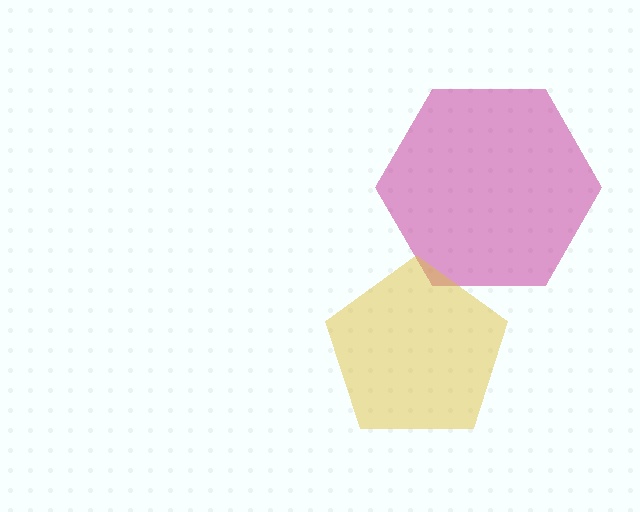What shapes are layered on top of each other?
The layered shapes are: a magenta hexagon, a yellow pentagon.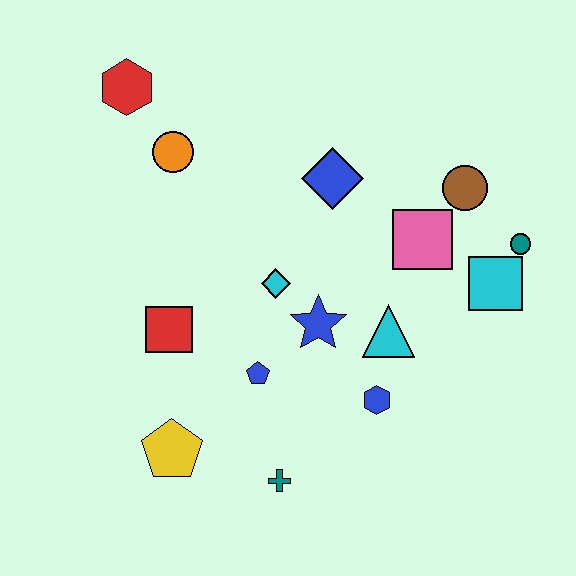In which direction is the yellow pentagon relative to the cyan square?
The yellow pentagon is to the left of the cyan square.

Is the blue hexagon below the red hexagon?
Yes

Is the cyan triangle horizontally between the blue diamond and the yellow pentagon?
No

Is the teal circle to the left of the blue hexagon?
No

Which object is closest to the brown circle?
The pink square is closest to the brown circle.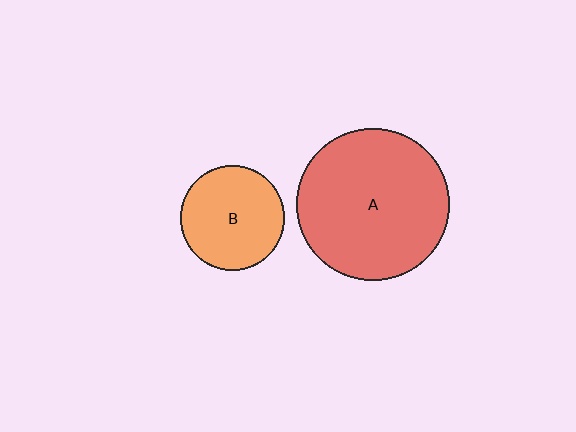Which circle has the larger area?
Circle A (red).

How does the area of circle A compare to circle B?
Approximately 2.1 times.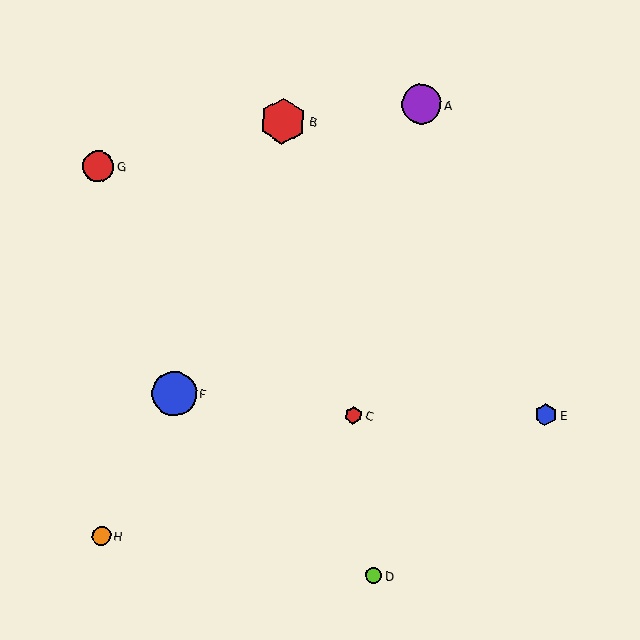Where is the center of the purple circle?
The center of the purple circle is at (421, 104).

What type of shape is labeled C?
Shape C is a red hexagon.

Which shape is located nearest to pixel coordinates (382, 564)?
The lime circle (labeled D) at (373, 575) is nearest to that location.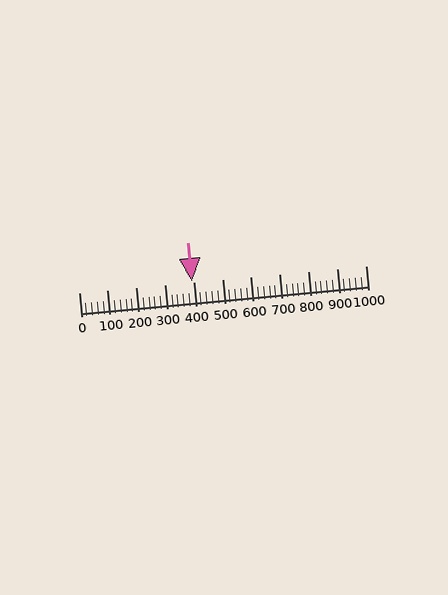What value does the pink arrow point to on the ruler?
The pink arrow points to approximately 396.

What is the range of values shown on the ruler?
The ruler shows values from 0 to 1000.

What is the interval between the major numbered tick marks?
The major tick marks are spaced 100 units apart.